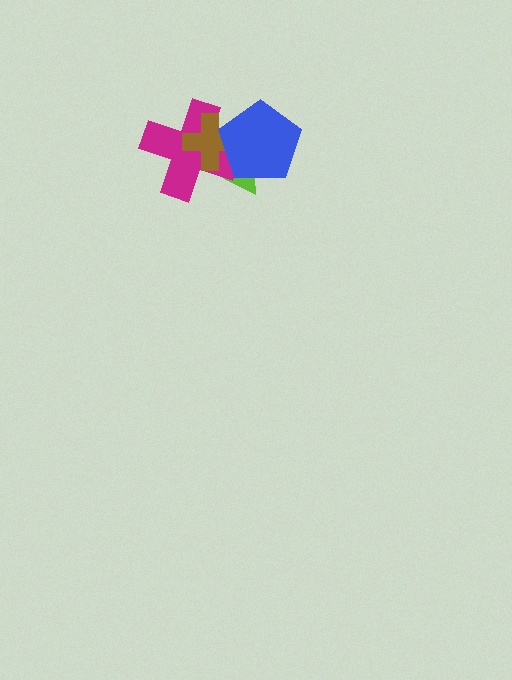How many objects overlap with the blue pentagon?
3 objects overlap with the blue pentagon.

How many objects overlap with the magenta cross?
3 objects overlap with the magenta cross.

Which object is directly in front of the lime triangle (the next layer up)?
The magenta cross is directly in front of the lime triangle.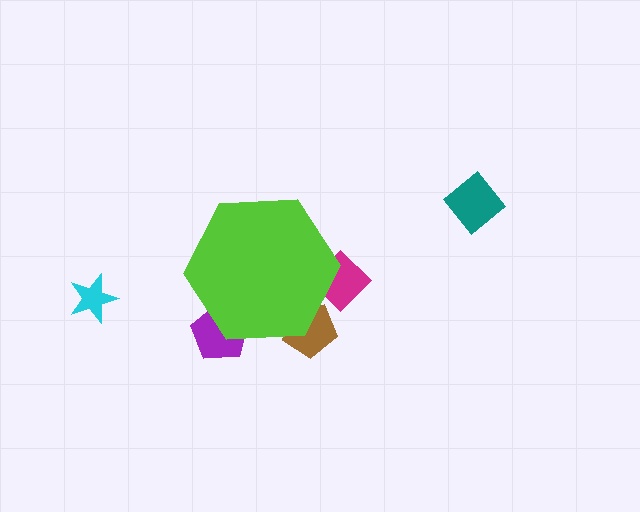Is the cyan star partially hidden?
No, the cyan star is fully visible.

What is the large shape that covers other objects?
A lime hexagon.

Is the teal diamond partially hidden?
No, the teal diamond is fully visible.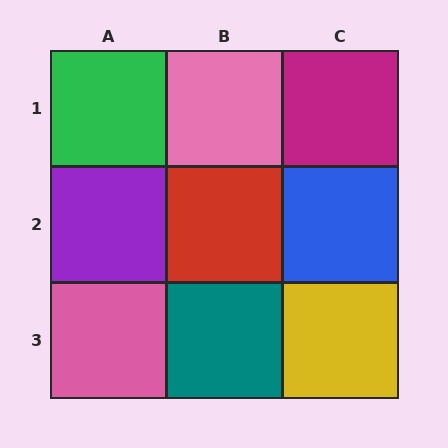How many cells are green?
1 cell is green.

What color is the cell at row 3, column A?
Pink.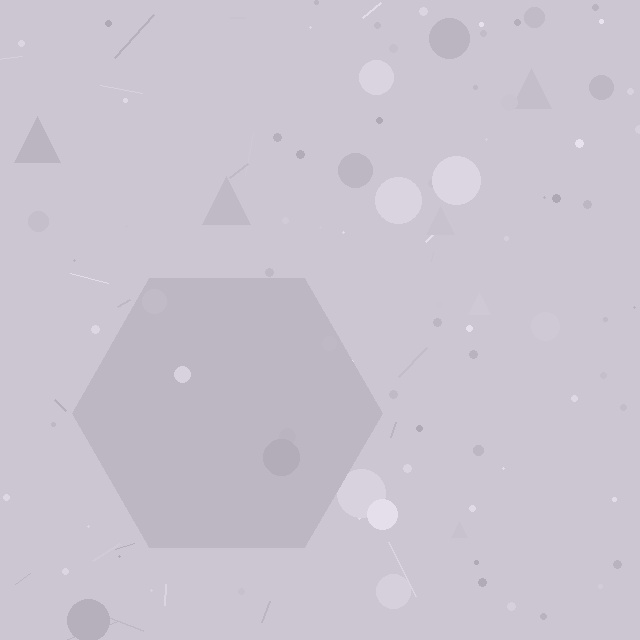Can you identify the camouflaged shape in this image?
The camouflaged shape is a hexagon.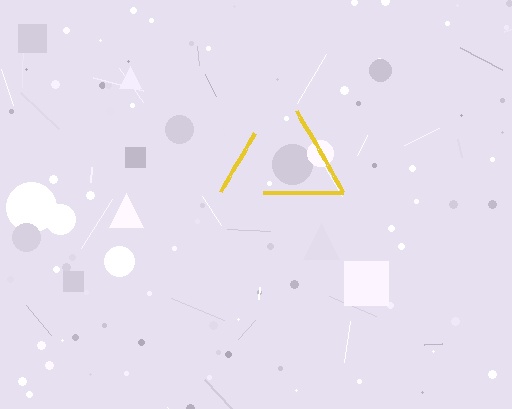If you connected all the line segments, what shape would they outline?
They would outline a triangle.